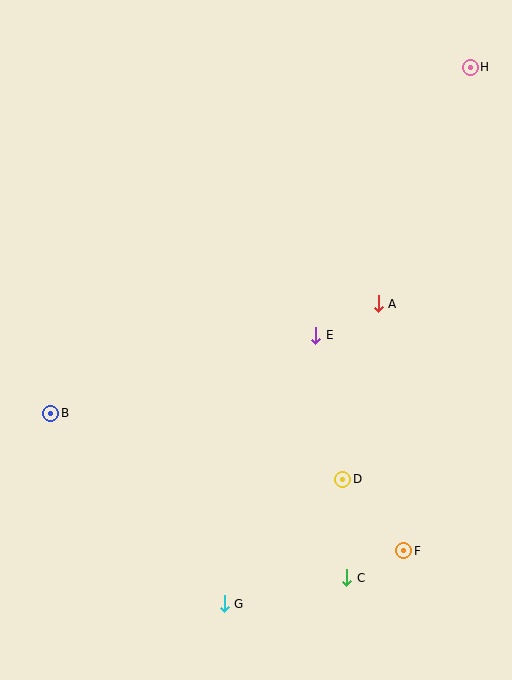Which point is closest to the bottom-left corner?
Point G is closest to the bottom-left corner.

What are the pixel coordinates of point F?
Point F is at (404, 551).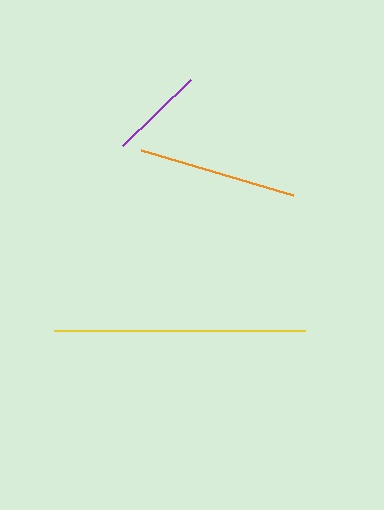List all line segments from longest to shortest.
From longest to shortest: yellow, orange, purple.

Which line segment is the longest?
The yellow line is the longest at approximately 251 pixels.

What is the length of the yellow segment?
The yellow segment is approximately 251 pixels long.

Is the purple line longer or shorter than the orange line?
The orange line is longer than the purple line.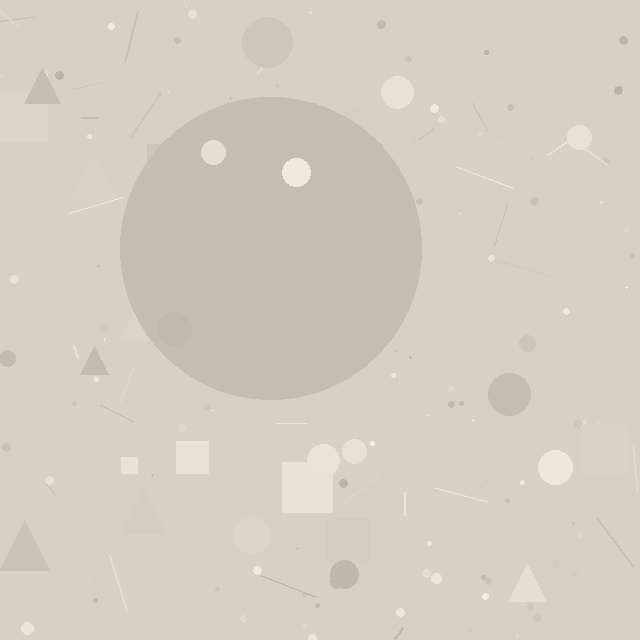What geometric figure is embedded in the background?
A circle is embedded in the background.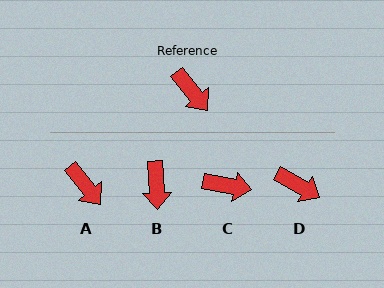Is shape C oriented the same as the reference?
No, it is off by about 40 degrees.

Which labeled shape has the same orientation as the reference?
A.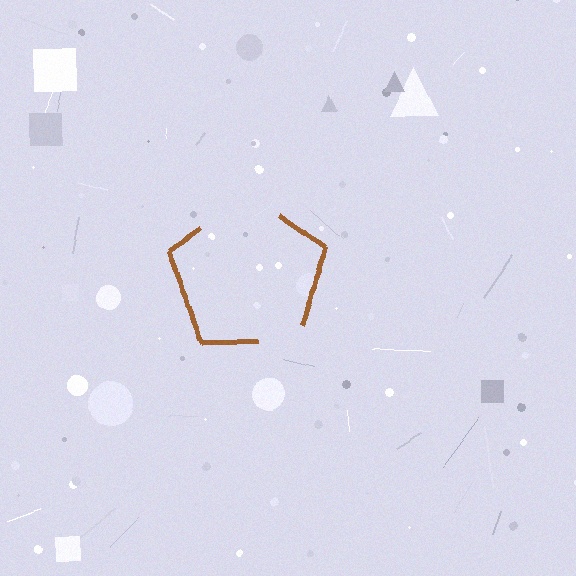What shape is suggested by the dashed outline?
The dashed outline suggests a pentagon.